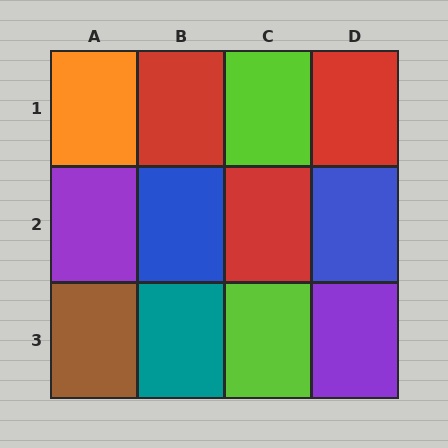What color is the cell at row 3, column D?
Purple.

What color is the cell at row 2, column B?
Blue.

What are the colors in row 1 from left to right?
Orange, red, lime, red.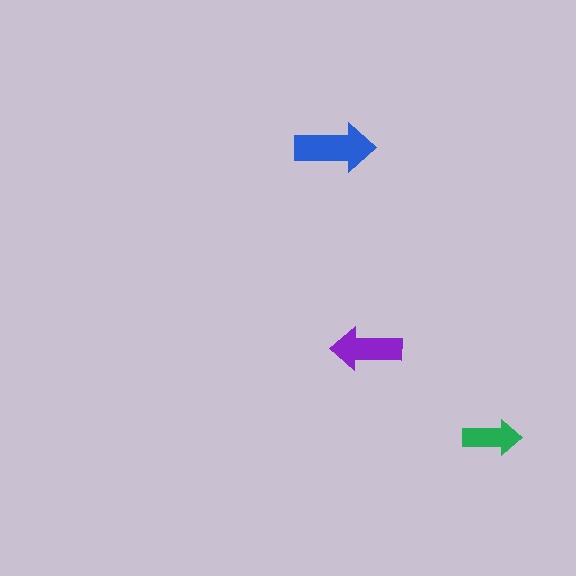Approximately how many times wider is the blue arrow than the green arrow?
About 1.5 times wider.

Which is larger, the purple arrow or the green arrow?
The purple one.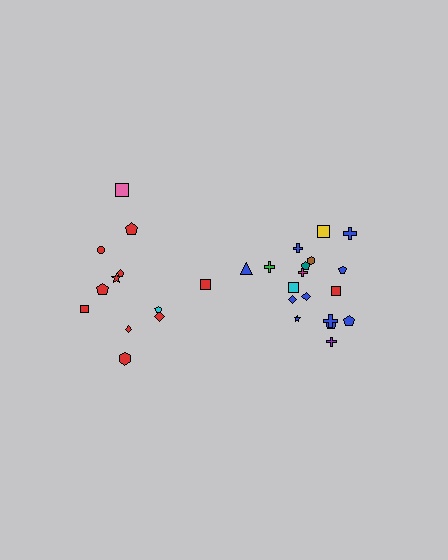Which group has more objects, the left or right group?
The right group.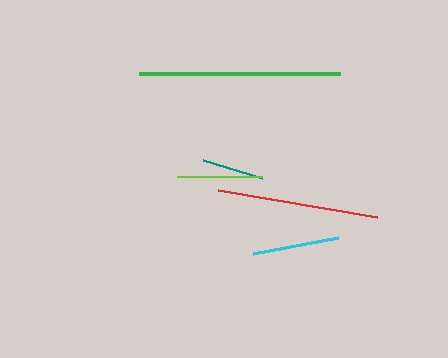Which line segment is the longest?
The green line is the longest at approximately 201 pixels.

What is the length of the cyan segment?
The cyan segment is approximately 87 pixels long.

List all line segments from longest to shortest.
From longest to shortest: green, red, cyan, lime, teal.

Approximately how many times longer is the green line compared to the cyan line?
The green line is approximately 2.3 times the length of the cyan line.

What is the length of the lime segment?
The lime segment is approximately 85 pixels long.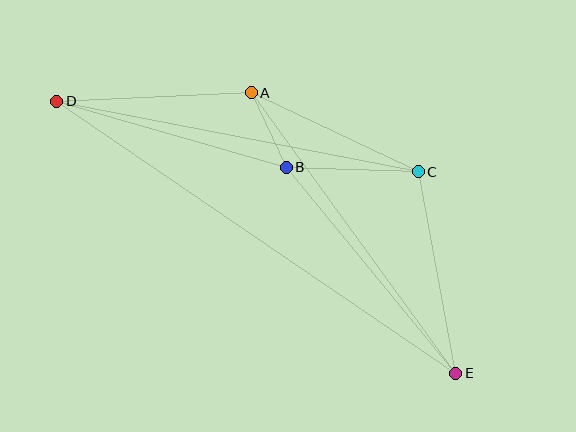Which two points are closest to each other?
Points A and B are closest to each other.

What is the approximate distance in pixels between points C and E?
The distance between C and E is approximately 205 pixels.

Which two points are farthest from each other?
Points D and E are farthest from each other.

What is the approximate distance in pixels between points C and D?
The distance between C and D is approximately 368 pixels.